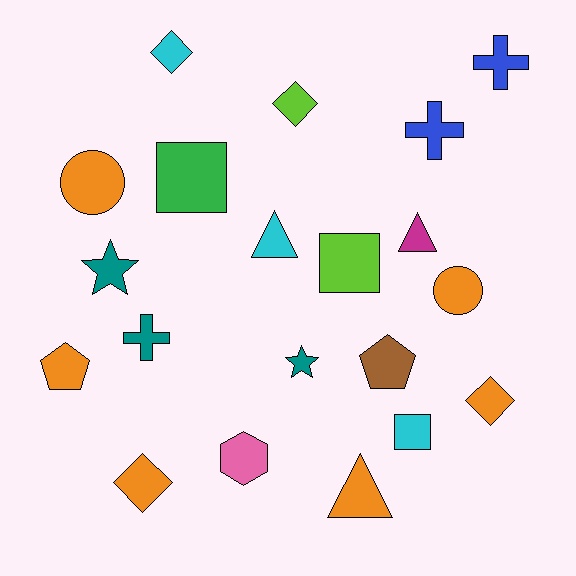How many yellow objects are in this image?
There are no yellow objects.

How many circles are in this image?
There are 2 circles.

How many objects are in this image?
There are 20 objects.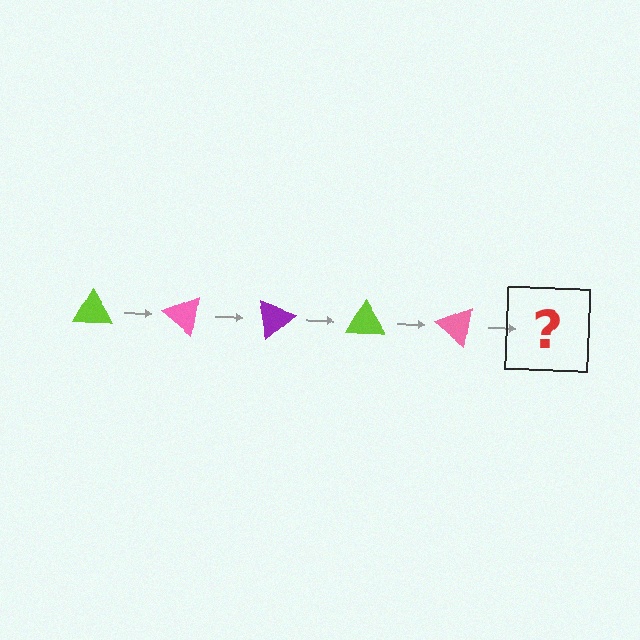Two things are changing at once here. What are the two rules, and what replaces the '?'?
The two rules are that it rotates 40 degrees each step and the color cycles through lime, pink, and purple. The '?' should be a purple triangle, rotated 200 degrees from the start.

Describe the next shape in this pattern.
It should be a purple triangle, rotated 200 degrees from the start.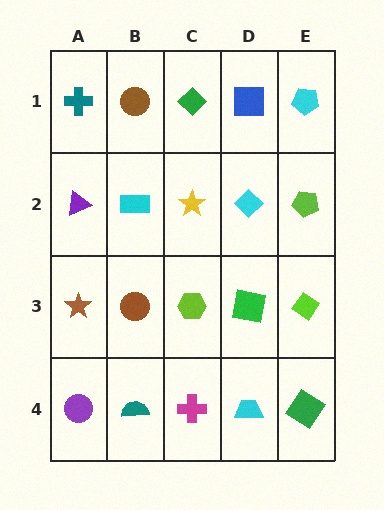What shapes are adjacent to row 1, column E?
A lime pentagon (row 2, column E), a blue square (row 1, column D).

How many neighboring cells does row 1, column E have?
2.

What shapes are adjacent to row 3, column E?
A lime pentagon (row 2, column E), a green diamond (row 4, column E), a green square (row 3, column D).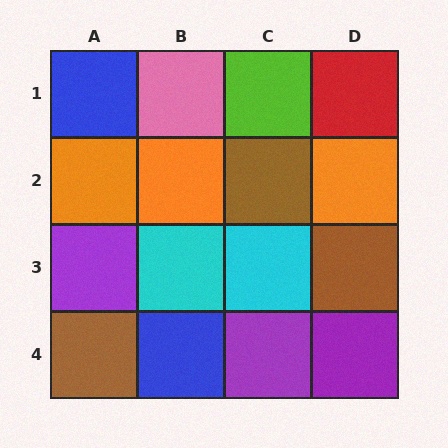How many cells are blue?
2 cells are blue.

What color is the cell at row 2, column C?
Brown.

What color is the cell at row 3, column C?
Cyan.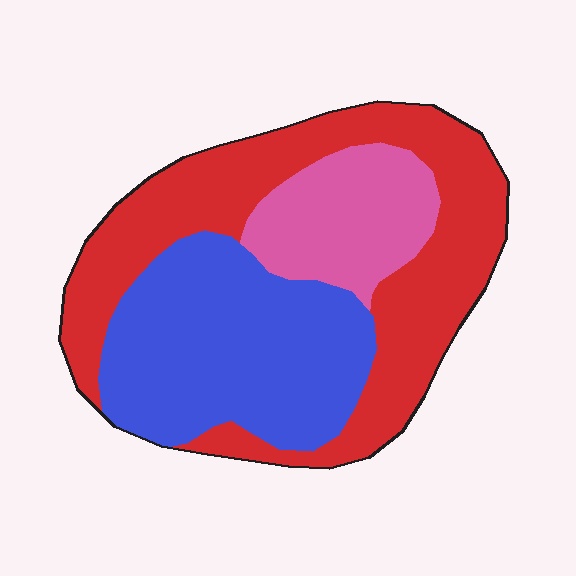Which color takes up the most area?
Red, at roughly 45%.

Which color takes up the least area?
Pink, at roughly 15%.